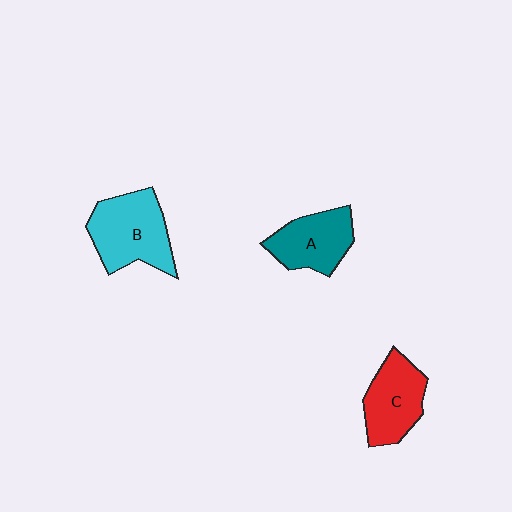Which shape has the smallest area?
Shape A (teal).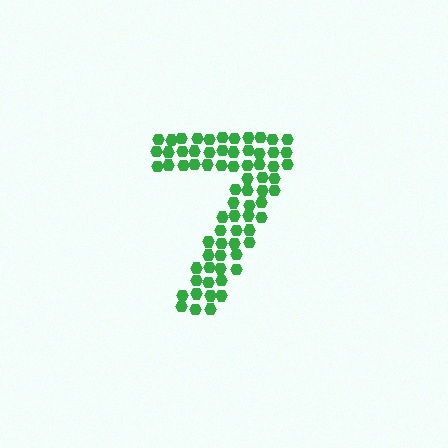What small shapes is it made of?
It is made of small hexagons.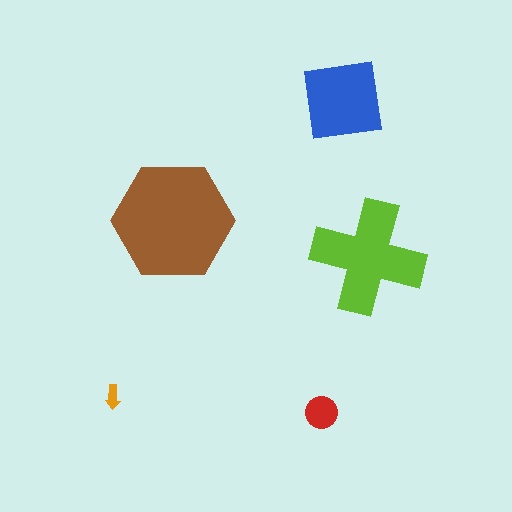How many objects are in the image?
There are 5 objects in the image.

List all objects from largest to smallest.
The brown hexagon, the lime cross, the blue square, the red circle, the orange arrow.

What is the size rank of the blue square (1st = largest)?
3rd.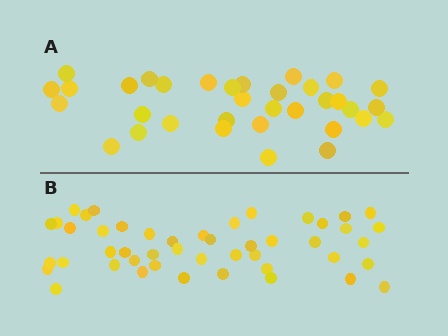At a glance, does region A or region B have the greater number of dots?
Region B (the bottom region) has more dots.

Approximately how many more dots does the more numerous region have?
Region B has approximately 15 more dots than region A.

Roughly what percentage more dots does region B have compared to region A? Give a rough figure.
About 40% more.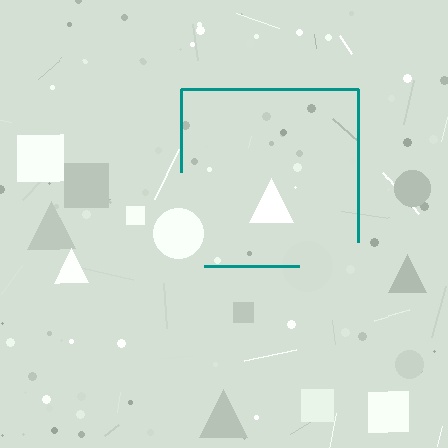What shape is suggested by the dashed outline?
The dashed outline suggests a square.